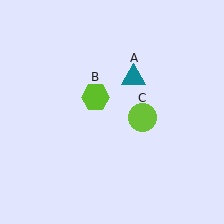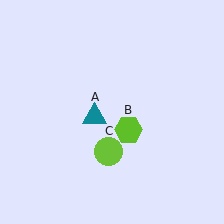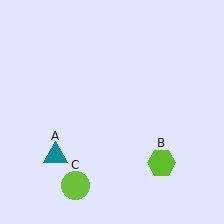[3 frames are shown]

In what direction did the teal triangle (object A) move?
The teal triangle (object A) moved down and to the left.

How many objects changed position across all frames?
3 objects changed position: teal triangle (object A), lime hexagon (object B), lime circle (object C).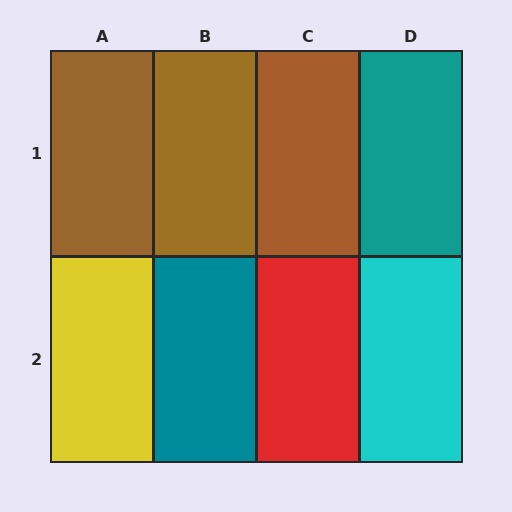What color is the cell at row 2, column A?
Yellow.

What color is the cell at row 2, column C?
Red.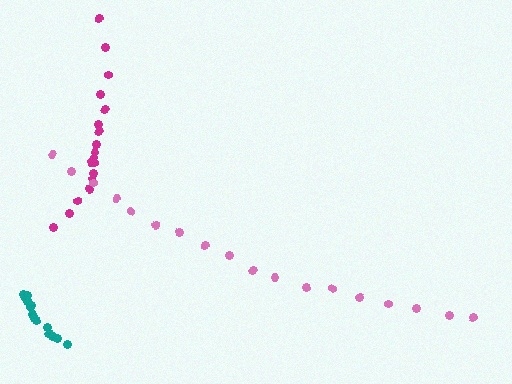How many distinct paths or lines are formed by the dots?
There are 3 distinct paths.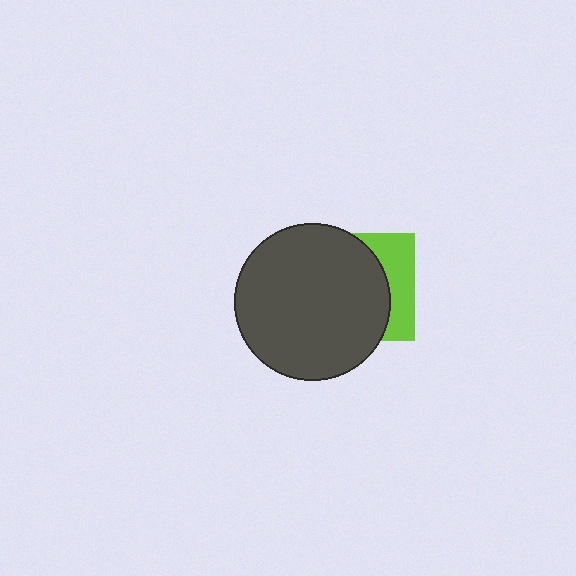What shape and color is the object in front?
The object in front is a dark gray circle.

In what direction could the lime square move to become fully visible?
The lime square could move right. That would shift it out from behind the dark gray circle entirely.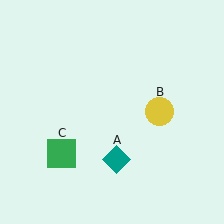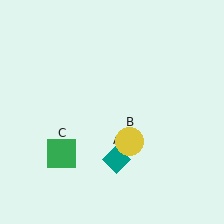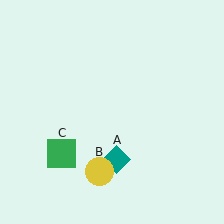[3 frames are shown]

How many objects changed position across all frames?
1 object changed position: yellow circle (object B).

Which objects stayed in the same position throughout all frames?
Teal diamond (object A) and green square (object C) remained stationary.